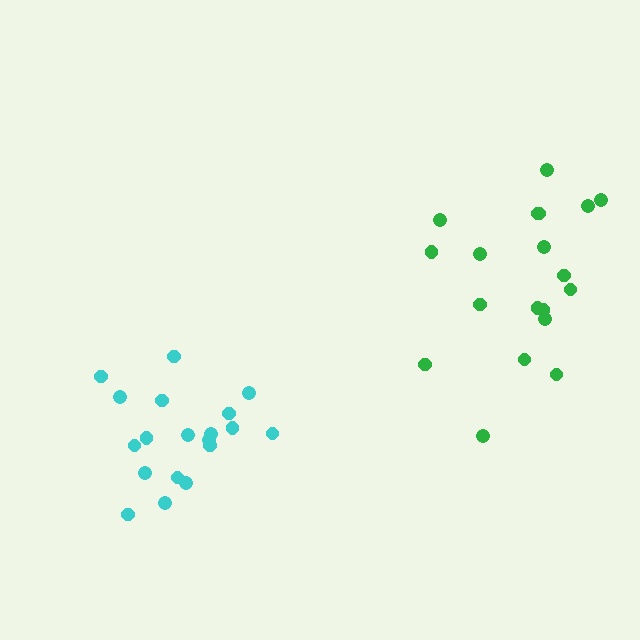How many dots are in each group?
Group 1: 19 dots, Group 2: 19 dots (38 total).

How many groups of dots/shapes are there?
There are 2 groups.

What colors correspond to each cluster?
The clusters are colored: green, cyan.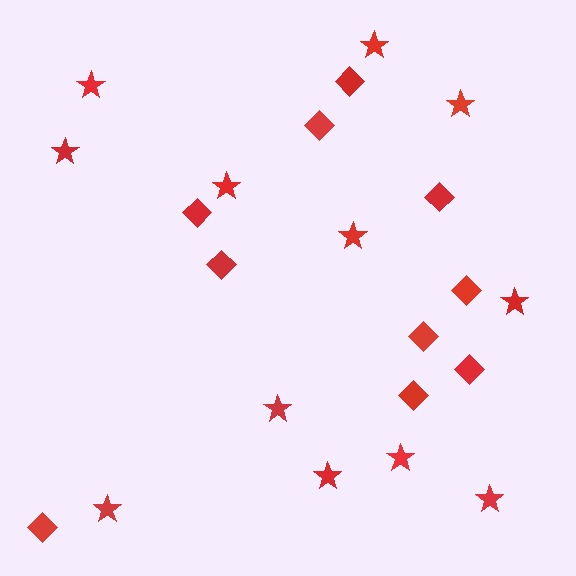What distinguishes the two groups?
There are 2 groups: one group of stars (12) and one group of diamonds (10).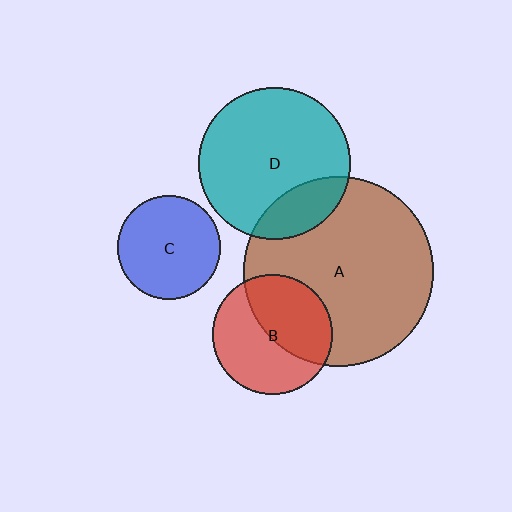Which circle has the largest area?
Circle A (brown).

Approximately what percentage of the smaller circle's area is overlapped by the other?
Approximately 20%.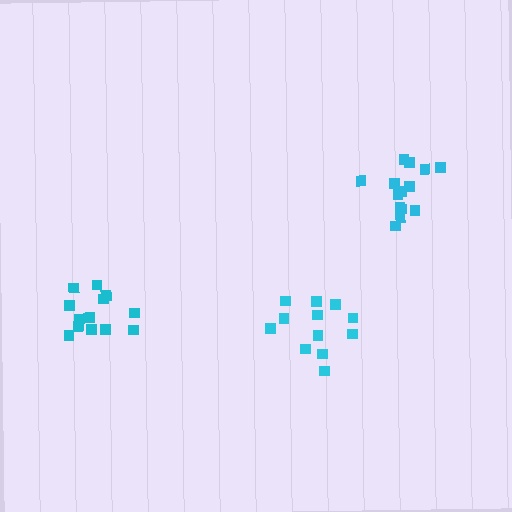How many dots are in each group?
Group 1: 14 dots, Group 2: 12 dots, Group 3: 13 dots (39 total).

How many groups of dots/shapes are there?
There are 3 groups.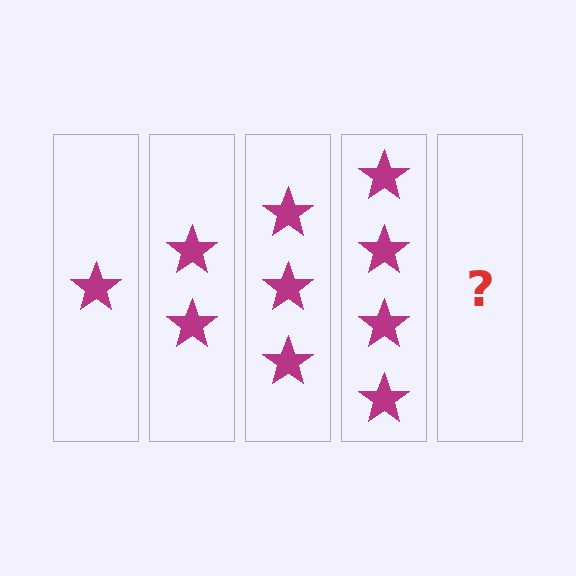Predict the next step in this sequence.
The next step is 5 stars.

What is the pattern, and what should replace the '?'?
The pattern is that each step adds one more star. The '?' should be 5 stars.